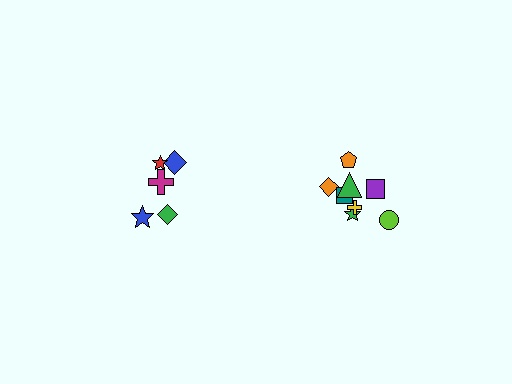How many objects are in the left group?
There are 5 objects.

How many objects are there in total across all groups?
There are 13 objects.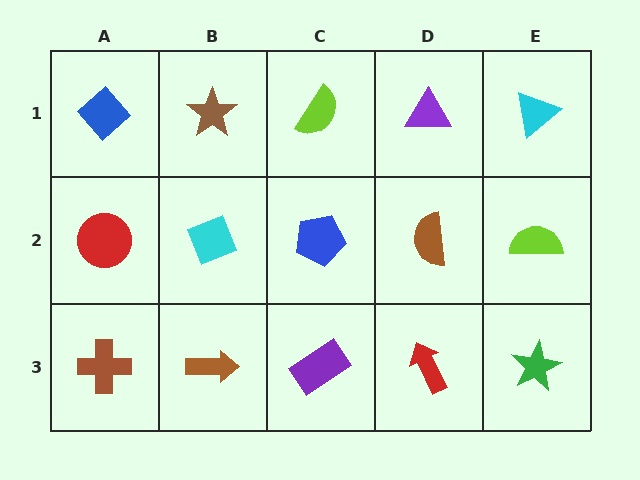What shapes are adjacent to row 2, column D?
A purple triangle (row 1, column D), a red arrow (row 3, column D), a blue pentagon (row 2, column C), a lime semicircle (row 2, column E).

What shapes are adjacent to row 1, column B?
A cyan diamond (row 2, column B), a blue diamond (row 1, column A), a lime semicircle (row 1, column C).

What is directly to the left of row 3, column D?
A purple rectangle.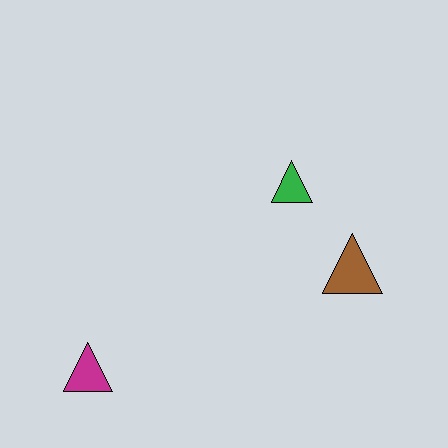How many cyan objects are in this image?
There are no cyan objects.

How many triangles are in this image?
There are 3 triangles.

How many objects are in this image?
There are 3 objects.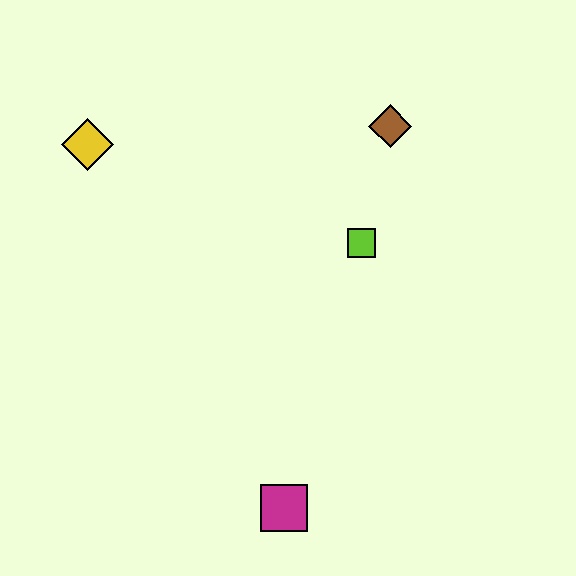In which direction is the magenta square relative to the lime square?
The magenta square is below the lime square.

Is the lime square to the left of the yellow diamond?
No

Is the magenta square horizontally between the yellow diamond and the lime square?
Yes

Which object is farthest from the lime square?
The yellow diamond is farthest from the lime square.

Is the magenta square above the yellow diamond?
No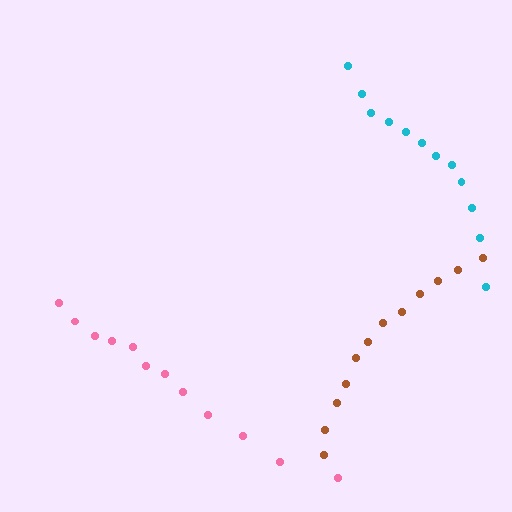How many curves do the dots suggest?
There are 3 distinct paths.